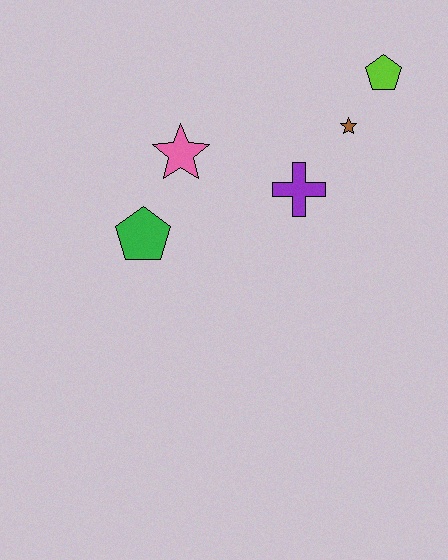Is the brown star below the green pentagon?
No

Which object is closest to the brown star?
The lime pentagon is closest to the brown star.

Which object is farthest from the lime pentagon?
The green pentagon is farthest from the lime pentagon.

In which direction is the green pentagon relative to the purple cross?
The green pentagon is to the left of the purple cross.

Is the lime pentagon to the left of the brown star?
No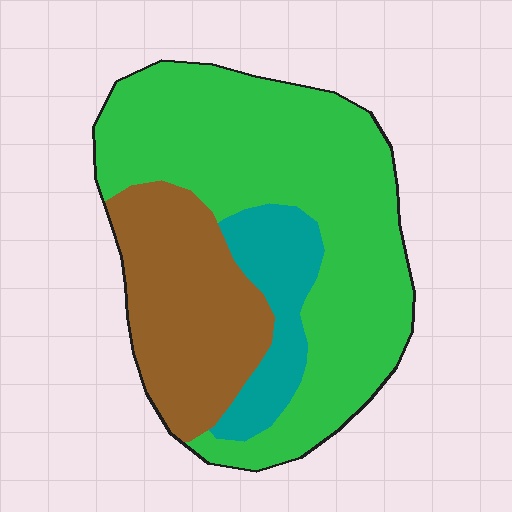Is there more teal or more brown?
Brown.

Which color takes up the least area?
Teal, at roughly 15%.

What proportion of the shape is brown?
Brown takes up about one quarter (1/4) of the shape.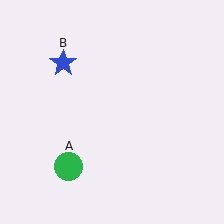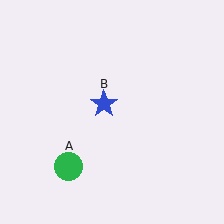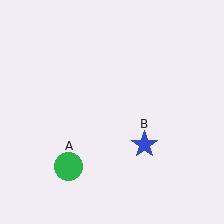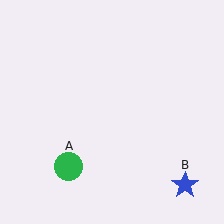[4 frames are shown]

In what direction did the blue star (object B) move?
The blue star (object B) moved down and to the right.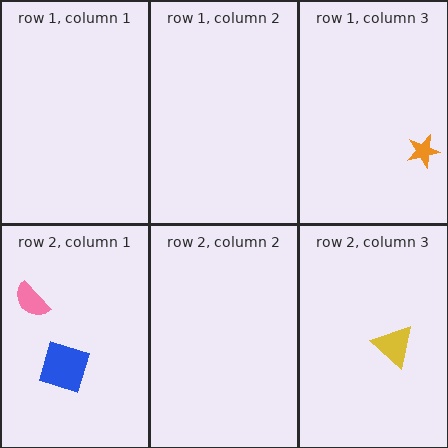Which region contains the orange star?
The row 1, column 3 region.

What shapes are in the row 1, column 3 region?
The orange star.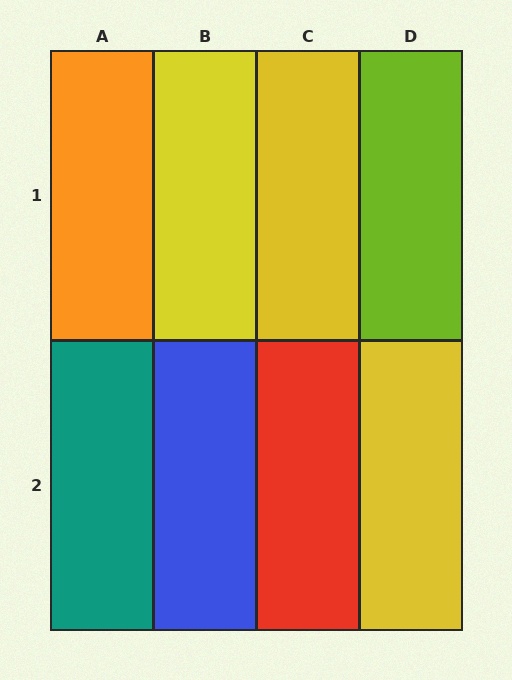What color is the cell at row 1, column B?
Yellow.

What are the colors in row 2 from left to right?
Teal, blue, red, yellow.